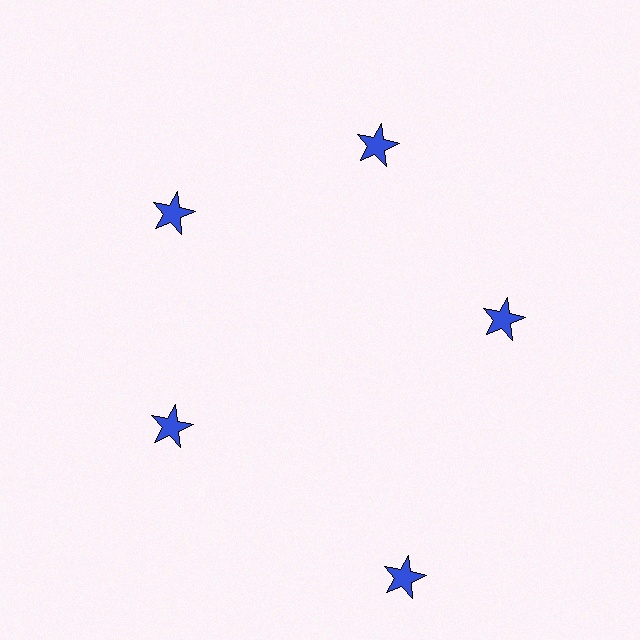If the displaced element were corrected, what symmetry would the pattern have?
It would have 5-fold rotational symmetry — the pattern would map onto itself every 72 degrees.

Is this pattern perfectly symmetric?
No. The 5 blue stars are arranged in a ring, but one element near the 5 o'clock position is pushed outward from the center, breaking the 5-fold rotational symmetry.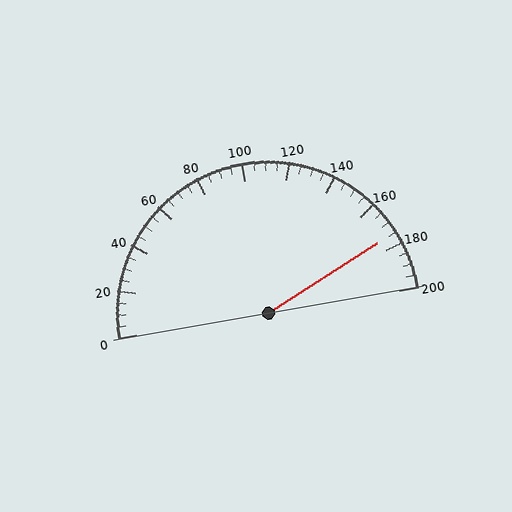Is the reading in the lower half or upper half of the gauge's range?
The reading is in the upper half of the range (0 to 200).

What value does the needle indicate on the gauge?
The needle indicates approximately 175.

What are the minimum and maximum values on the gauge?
The gauge ranges from 0 to 200.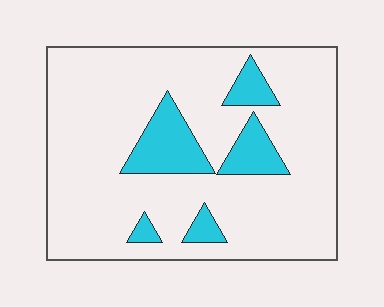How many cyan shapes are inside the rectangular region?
5.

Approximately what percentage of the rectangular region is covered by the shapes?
Approximately 15%.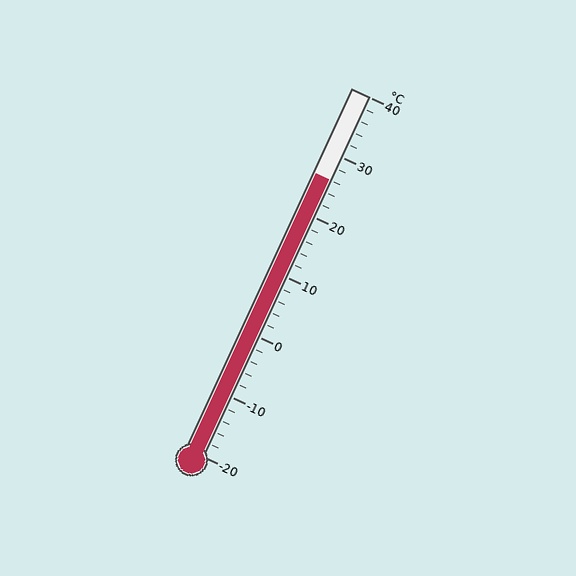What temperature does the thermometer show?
The thermometer shows approximately 26°C.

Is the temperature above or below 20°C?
The temperature is above 20°C.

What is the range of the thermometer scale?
The thermometer scale ranges from -20°C to 40°C.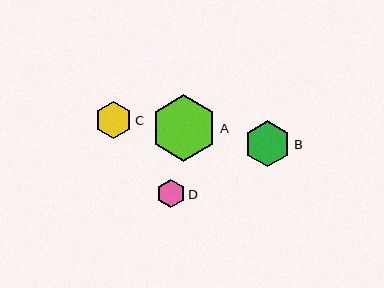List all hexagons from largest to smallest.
From largest to smallest: A, B, C, D.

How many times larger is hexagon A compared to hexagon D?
Hexagon A is approximately 2.4 times the size of hexagon D.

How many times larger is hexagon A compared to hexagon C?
Hexagon A is approximately 1.8 times the size of hexagon C.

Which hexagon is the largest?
Hexagon A is the largest with a size of approximately 66 pixels.